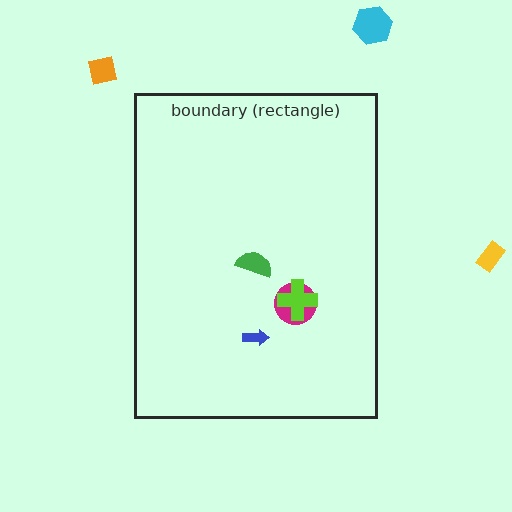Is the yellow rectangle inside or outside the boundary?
Outside.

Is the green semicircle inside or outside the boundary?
Inside.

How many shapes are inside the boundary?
4 inside, 3 outside.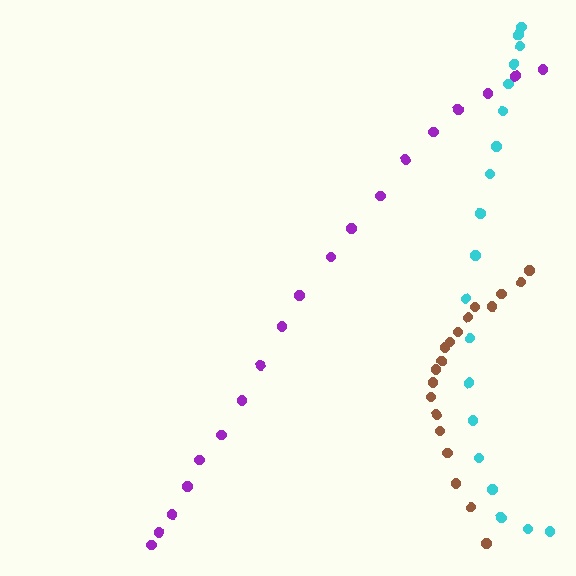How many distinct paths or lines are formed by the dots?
There are 3 distinct paths.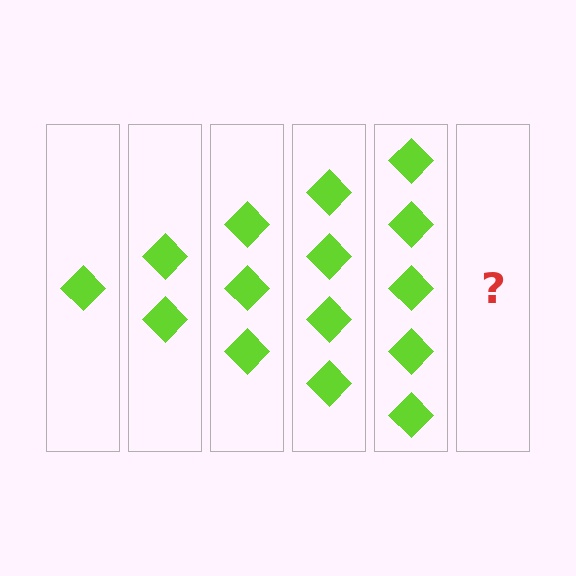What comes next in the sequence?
The next element should be 6 diamonds.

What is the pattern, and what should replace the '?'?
The pattern is that each step adds one more diamond. The '?' should be 6 diamonds.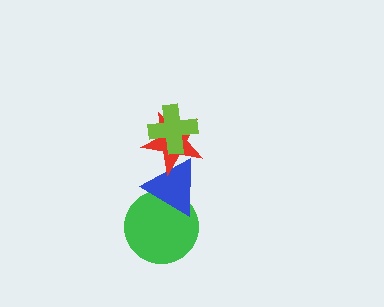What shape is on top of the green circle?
The blue triangle is on top of the green circle.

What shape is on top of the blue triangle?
The red star is on top of the blue triangle.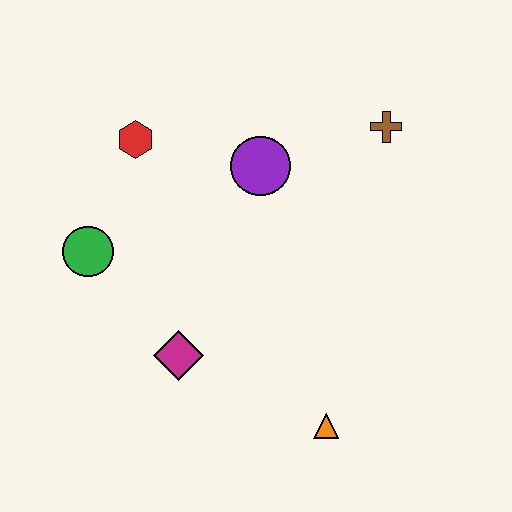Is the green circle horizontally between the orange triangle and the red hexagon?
No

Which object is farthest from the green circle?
The brown cross is farthest from the green circle.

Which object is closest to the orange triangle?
The magenta diamond is closest to the orange triangle.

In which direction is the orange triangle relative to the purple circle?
The orange triangle is below the purple circle.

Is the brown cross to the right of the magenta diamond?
Yes